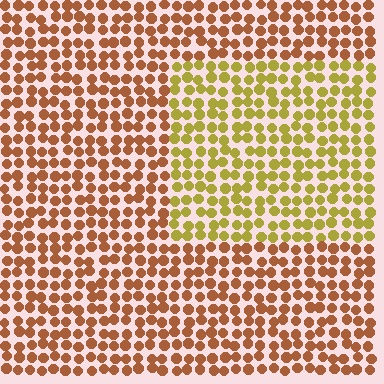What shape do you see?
I see a rectangle.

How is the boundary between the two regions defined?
The boundary is defined purely by a slight shift in hue (about 38 degrees). Spacing, size, and orientation are identical on both sides.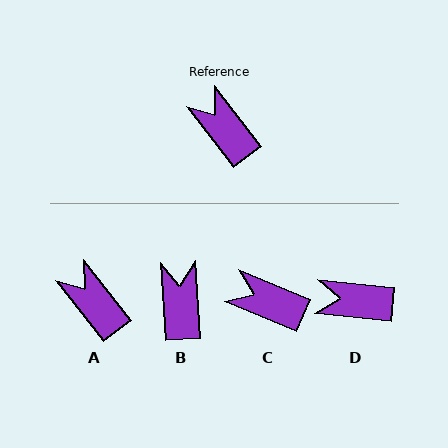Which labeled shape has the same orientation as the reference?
A.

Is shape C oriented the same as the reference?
No, it is off by about 30 degrees.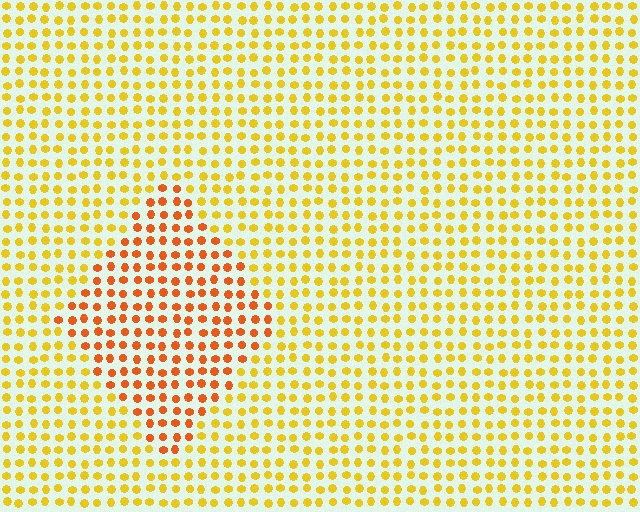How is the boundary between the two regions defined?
The boundary is defined purely by a slight shift in hue (about 33 degrees). Spacing, size, and orientation are identical on both sides.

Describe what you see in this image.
The image is filled with small yellow elements in a uniform arrangement. A diamond-shaped region is visible where the elements are tinted to a slightly different hue, forming a subtle color boundary.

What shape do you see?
I see a diamond.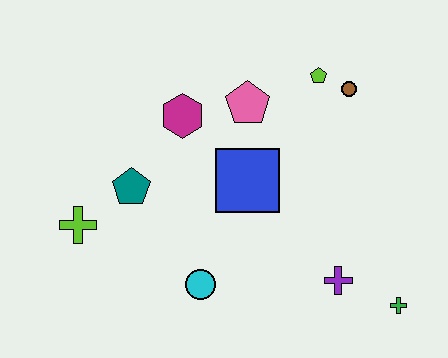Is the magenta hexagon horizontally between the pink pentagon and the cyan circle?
No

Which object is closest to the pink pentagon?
The magenta hexagon is closest to the pink pentagon.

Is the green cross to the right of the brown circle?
Yes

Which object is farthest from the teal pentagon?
The green cross is farthest from the teal pentagon.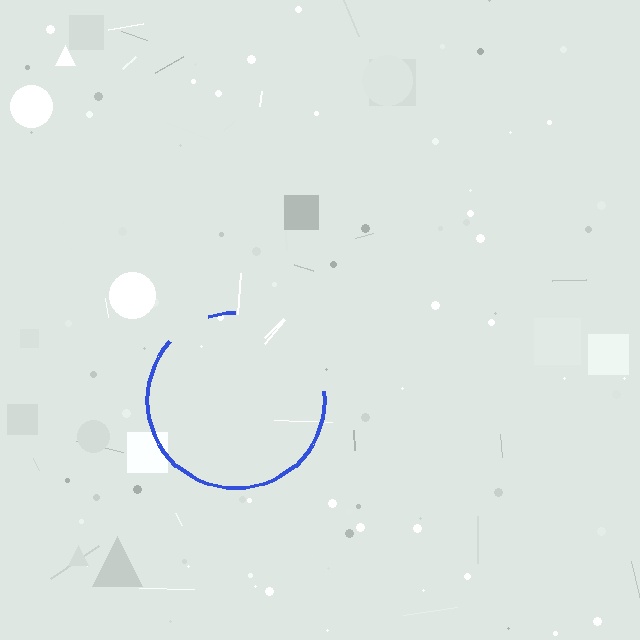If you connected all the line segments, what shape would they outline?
They would outline a circle.